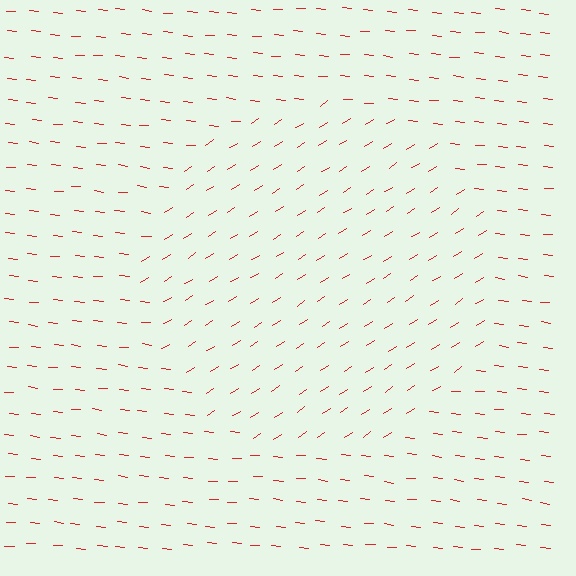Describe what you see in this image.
The image is filled with small red line segments. A circle region in the image has lines oriented differently from the surrounding lines, creating a visible texture boundary.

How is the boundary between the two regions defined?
The boundary is defined purely by a change in line orientation (approximately 38 degrees difference). All lines are the same color and thickness.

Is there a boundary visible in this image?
Yes, there is a texture boundary formed by a change in line orientation.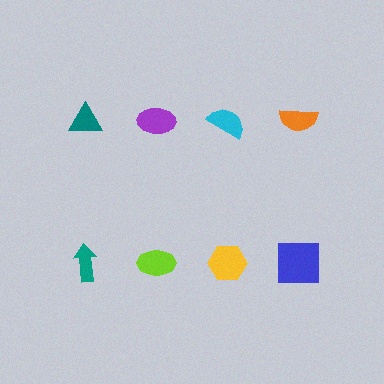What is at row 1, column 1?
A teal triangle.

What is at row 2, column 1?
A teal arrow.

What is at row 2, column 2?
A lime ellipse.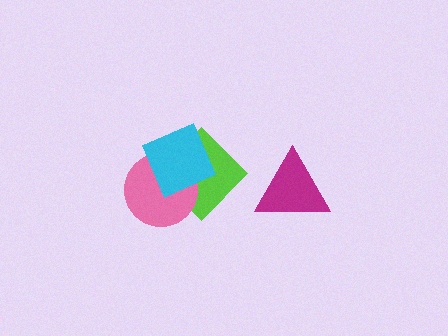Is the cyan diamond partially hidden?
No, no other shape covers it.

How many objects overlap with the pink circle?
2 objects overlap with the pink circle.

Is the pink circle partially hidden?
Yes, it is partially covered by another shape.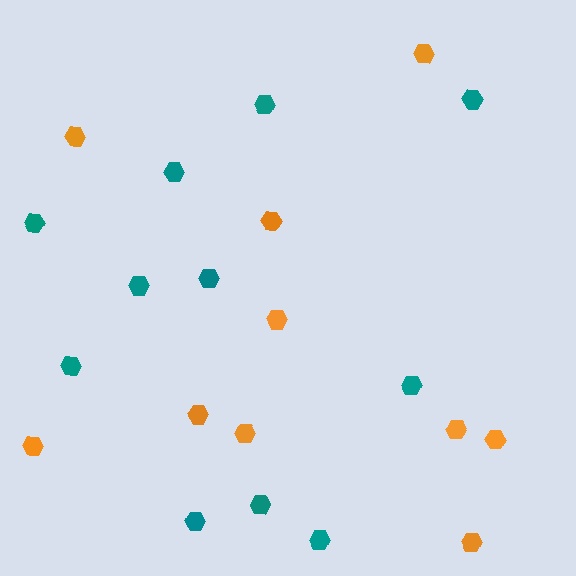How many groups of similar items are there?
There are 2 groups: one group of teal hexagons (11) and one group of orange hexagons (10).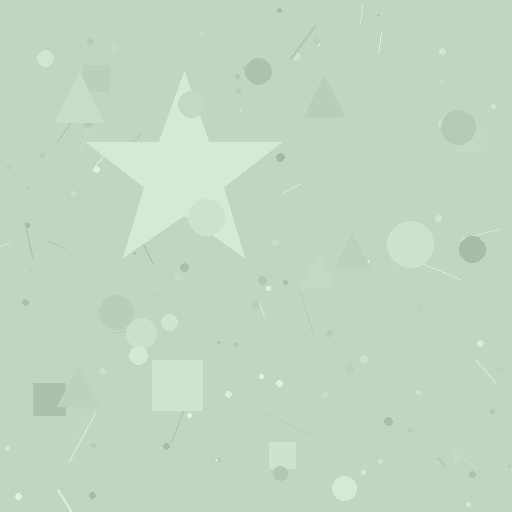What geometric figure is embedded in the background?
A star is embedded in the background.